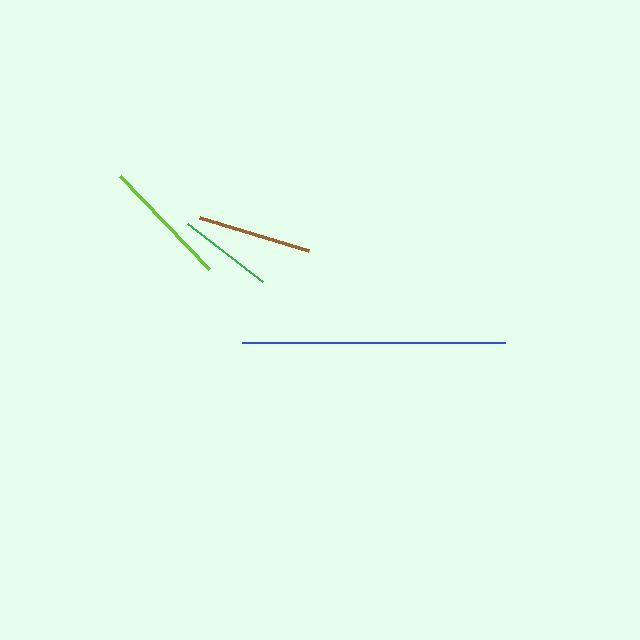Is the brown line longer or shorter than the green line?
The brown line is longer than the green line.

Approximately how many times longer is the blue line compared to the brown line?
The blue line is approximately 2.3 times the length of the brown line.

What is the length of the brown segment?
The brown segment is approximately 115 pixels long.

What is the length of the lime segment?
The lime segment is approximately 129 pixels long.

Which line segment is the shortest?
The green line is the shortest at approximately 94 pixels.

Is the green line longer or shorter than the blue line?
The blue line is longer than the green line.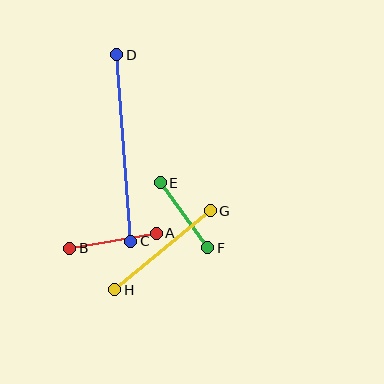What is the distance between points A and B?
The distance is approximately 88 pixels.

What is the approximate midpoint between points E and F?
The midpoint is at approximately (184, 215) pixels.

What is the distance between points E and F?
The distance is approximately 81 pixels.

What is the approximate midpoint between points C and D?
The midpoint is at approximately (124, 148) pixels.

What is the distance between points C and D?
The distance is approximately 187 pixels.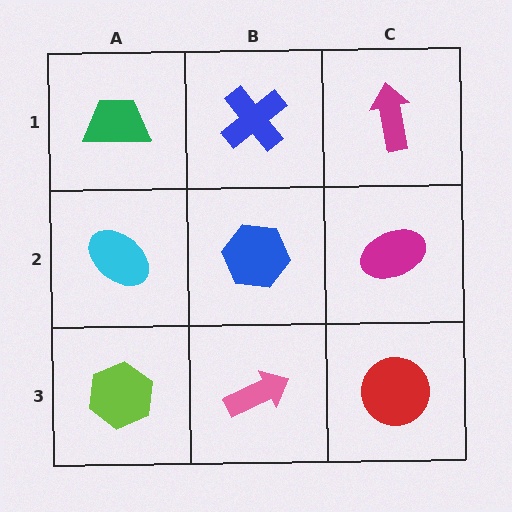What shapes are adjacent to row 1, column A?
A cyan ellipse (row 2, column A), a blue cross (row 1, column B).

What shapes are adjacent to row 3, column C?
A magenta ellipse (row 2, column C), a pink arrow (row 3, column B).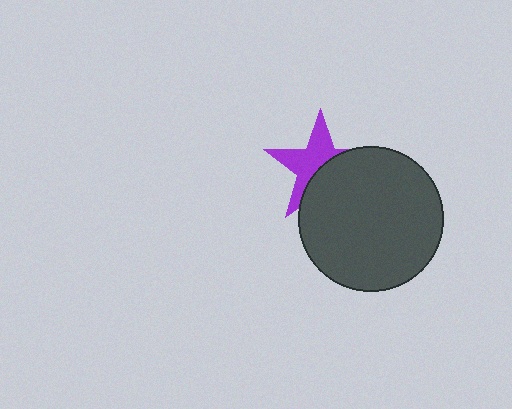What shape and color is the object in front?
The object in front is a dark gray circle.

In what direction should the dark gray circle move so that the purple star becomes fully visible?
The dark gray circle should move toward the lower-right. That is the shortest direction to clear the overlap and leave the purple star fully visible.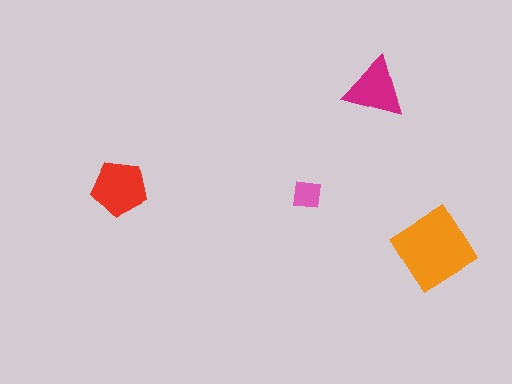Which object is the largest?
The orange diamond.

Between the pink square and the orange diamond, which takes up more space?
The orange diamond.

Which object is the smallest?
The pink square.